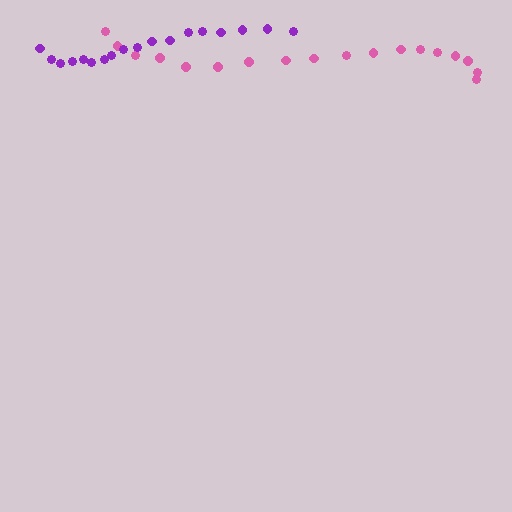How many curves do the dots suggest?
There are 2 distinct paths.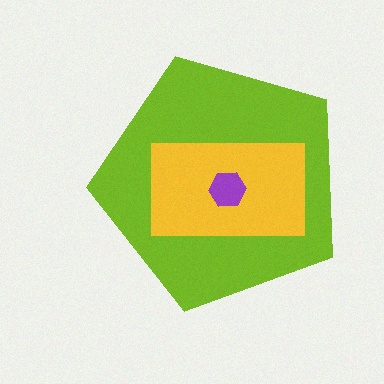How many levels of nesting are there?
3.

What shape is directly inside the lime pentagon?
The yellow rectangle.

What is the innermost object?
The purple hexagon.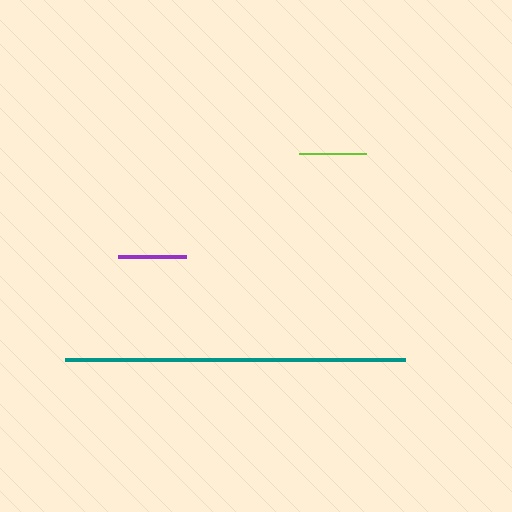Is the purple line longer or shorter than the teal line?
The teal line is longer than the purple line.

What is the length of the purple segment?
The purple segment is approximately 68 pixels long.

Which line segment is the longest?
The teal line is the longest at approximately 341 pixels.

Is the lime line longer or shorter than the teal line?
The teal line is longer than the lime line.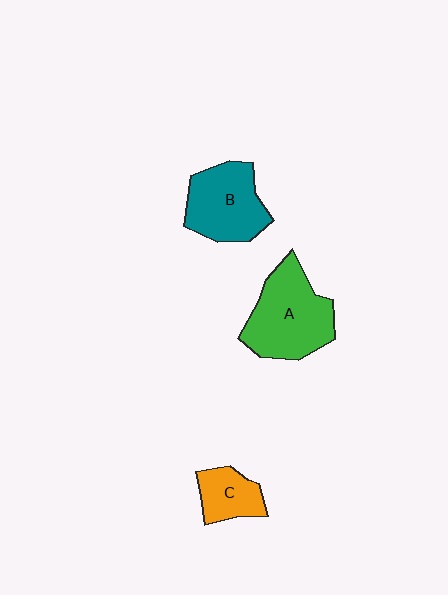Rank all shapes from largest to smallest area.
From largest to smallest: A (green), B (teal), C (orange).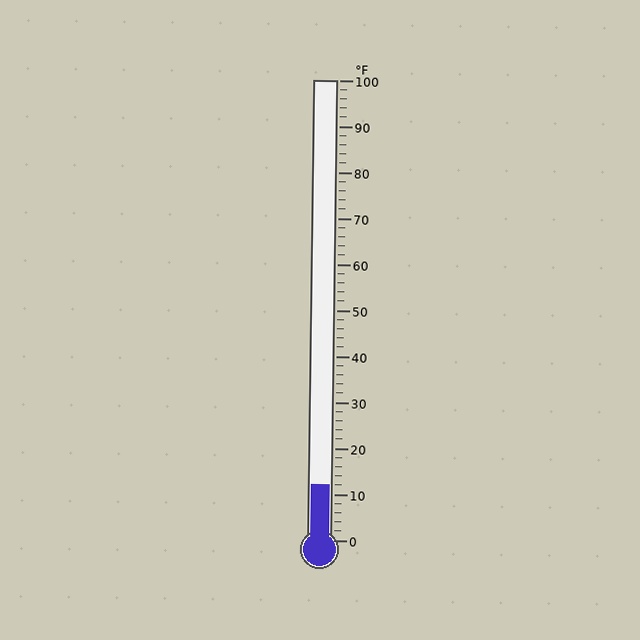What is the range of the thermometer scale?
The thermometer scale ranges from 0°F to 100°F.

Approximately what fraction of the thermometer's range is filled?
The thermometer is filled to approximately 10% of its range.